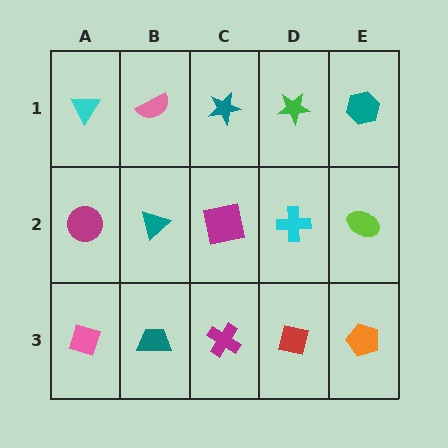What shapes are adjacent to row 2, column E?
A teal hexagon (row 1, column E), an orange pentagon (row 3, column E), a cyan cross (row 2, column D).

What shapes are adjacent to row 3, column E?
A lime ellipse (row 2, column E), a red square (row 3, column D).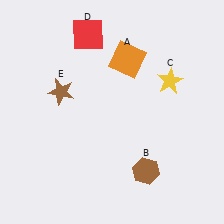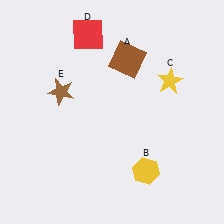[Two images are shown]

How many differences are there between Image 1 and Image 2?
There are 2 differences between the two images.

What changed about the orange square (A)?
In Image 1, A is orange. In Image 2, it changed to brown.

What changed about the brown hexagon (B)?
In Image 1, B is brown. In Image 2, it changed to yellow.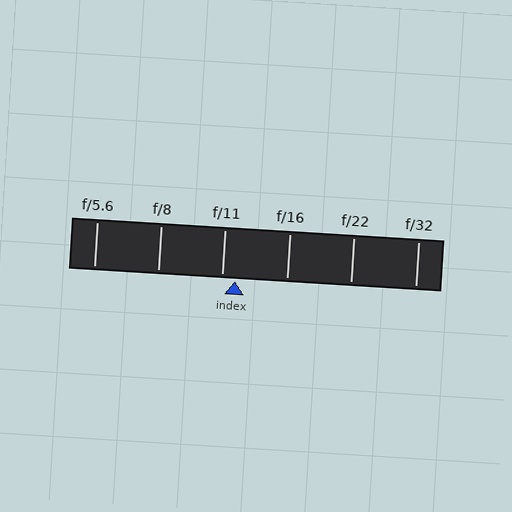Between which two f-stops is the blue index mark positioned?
The index mark is between f/11 and f/16.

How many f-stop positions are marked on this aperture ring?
There are 6 f-stop positions marked.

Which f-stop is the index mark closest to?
The index mark is closest to f/11.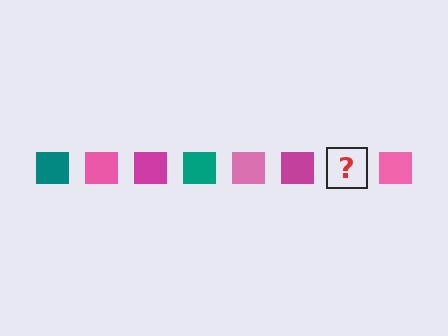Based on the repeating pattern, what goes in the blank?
The blank should be a teal square.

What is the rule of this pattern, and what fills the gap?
The rule is that the pattern cycles through teal, pink, magenta squares. The gap should be filled with a teal square.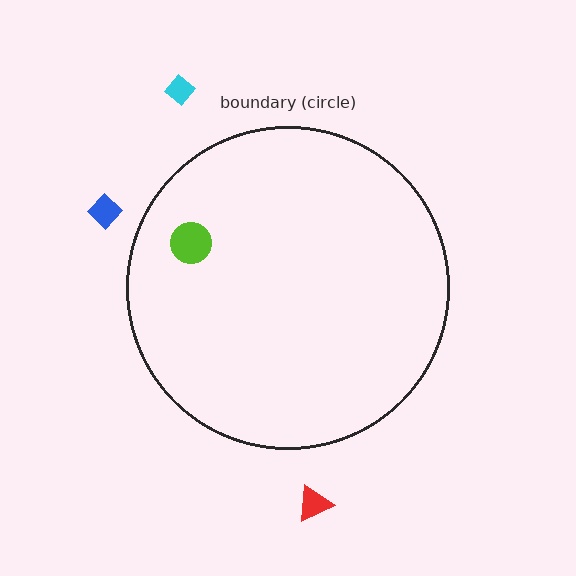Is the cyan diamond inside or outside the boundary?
Outside.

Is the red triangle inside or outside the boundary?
Outside.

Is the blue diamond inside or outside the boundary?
Outside.